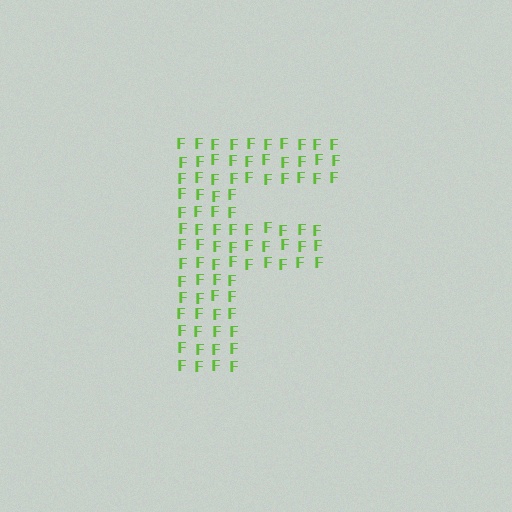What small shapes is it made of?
It is made of small letter F's.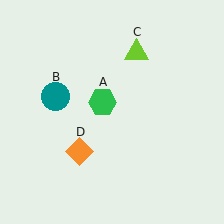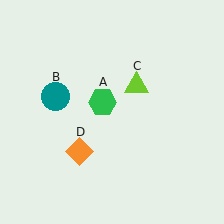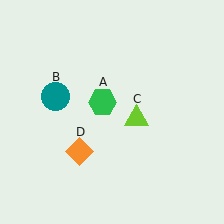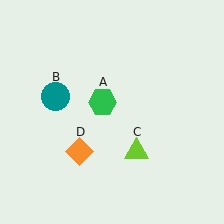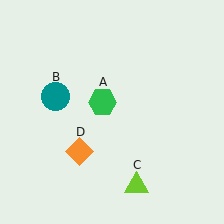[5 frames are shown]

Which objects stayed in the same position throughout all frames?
Green hexagon (object A) and teal circle (object B) and orange diamond (object D) remained stationary.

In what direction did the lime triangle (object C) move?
The lime triangle (object C) moved down.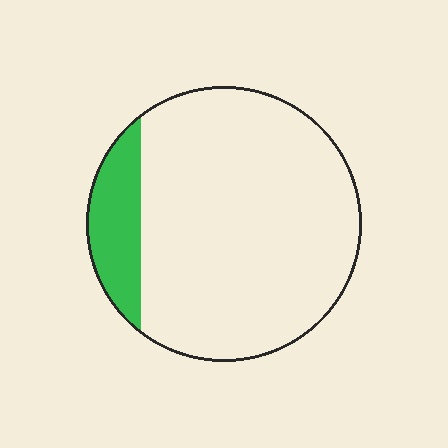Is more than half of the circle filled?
No.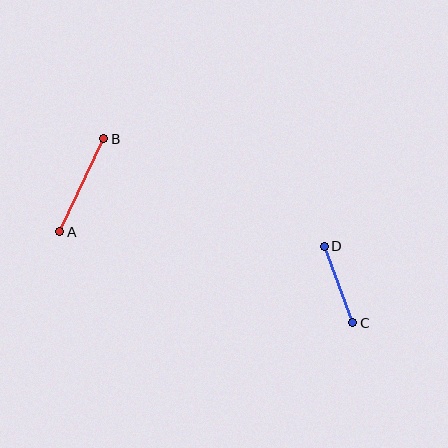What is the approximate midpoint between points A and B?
The midpoint is at approximately (82, 185) pixels.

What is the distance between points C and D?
The distance is approximately 81 pixels.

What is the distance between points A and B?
The distance is approximately 103 pixels.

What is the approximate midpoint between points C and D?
The midpoint is at approximately (339, 285) pixels.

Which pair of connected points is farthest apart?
Points A and B are farthest apart.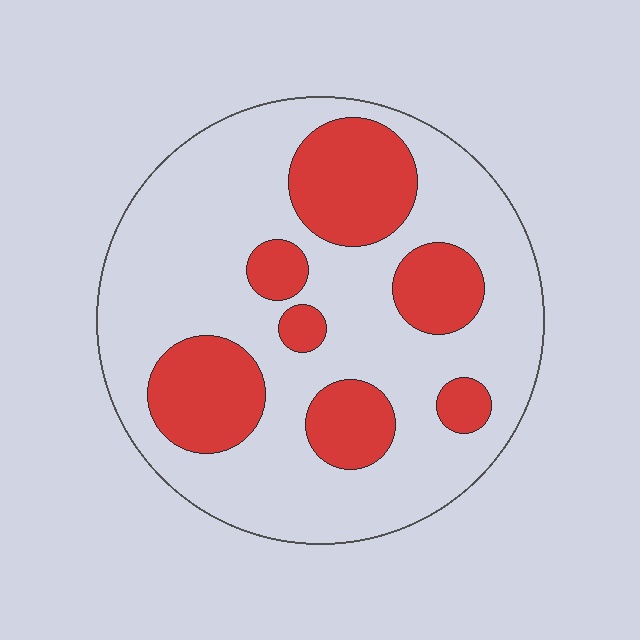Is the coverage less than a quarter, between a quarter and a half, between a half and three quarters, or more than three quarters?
Between a quarter and a half.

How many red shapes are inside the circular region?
7.